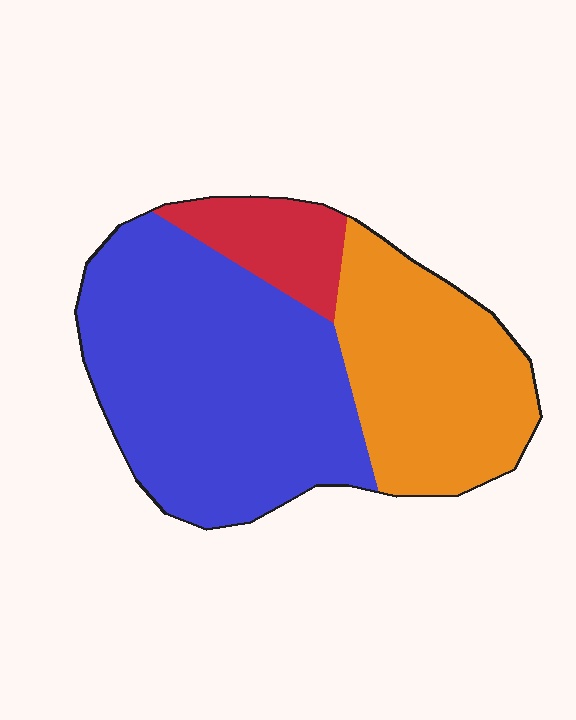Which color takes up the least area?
Red, at roughly 10%.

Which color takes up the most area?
Blue, at roughly 55%.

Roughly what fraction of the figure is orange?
Orange covers around 35% of the figure.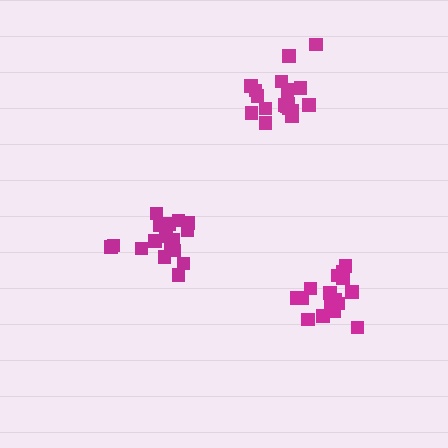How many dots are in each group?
Group 1: 18 dots, Group 2: 17 dots, Group 3: 17 dots (52 total).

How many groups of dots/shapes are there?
There are 3 groups.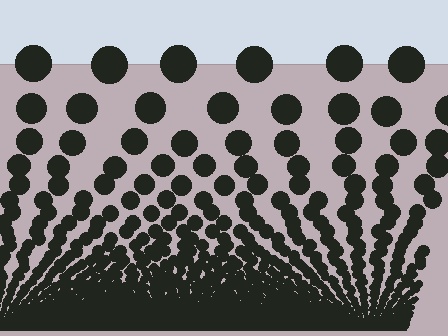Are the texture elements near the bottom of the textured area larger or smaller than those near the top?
Smaller. The gradient is inverted — elements near the bottom are smaller and denser.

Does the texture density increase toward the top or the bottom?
Density increases toward the bottom.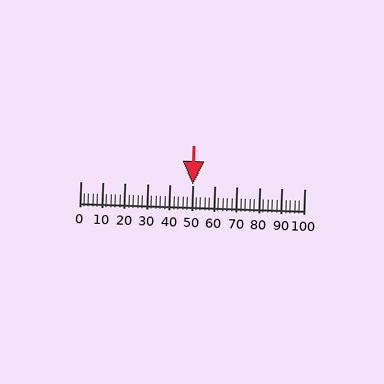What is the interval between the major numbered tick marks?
The major tick marks are spaced 10 units apart.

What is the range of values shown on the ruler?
The ruler shows values from 0 to 100.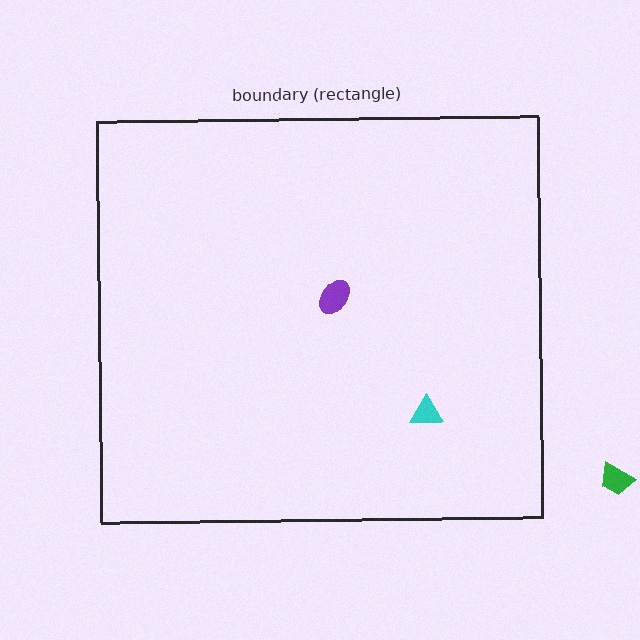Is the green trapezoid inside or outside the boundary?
Outside.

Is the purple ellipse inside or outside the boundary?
Inside.